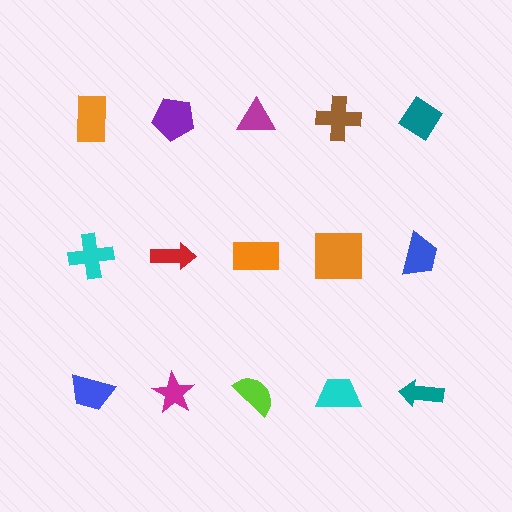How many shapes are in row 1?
5 shapes.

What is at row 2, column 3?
An orange rectangle.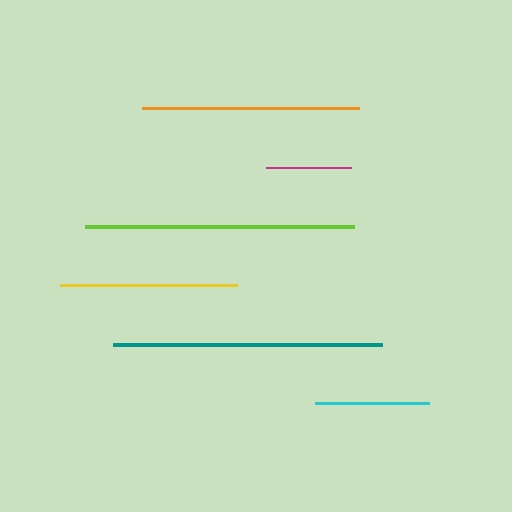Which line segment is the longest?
The teal line is the longest at approximately 269 pixels.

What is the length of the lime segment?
The lime segment is approximately 269 pixels long.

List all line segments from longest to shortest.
From longest to shortest: teal, lime, orange, yellow, cyan, magenta.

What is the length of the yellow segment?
The yellow segment is approximately 178 pixels long.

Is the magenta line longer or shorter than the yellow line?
The yellow line is longer than the magenta line.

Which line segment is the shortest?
The magenta line is the shortest at approximately 85 pixels.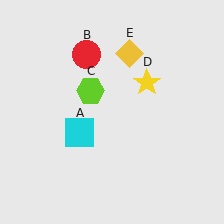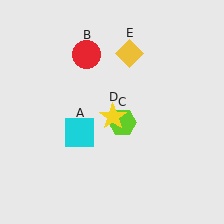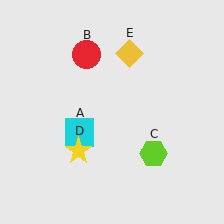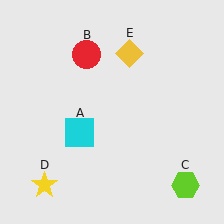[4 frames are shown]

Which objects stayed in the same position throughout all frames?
Cyan square (object A) and red circle (object B) and yellow diamond (object E) remained stationary.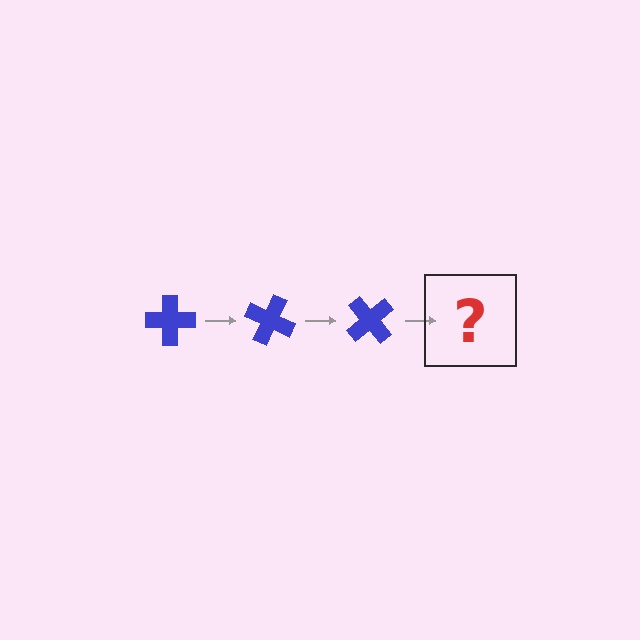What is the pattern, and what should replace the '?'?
The pattern is that the cross rotates 25 degrees each step. The '?' should be a blue cross rotated 75 degrees.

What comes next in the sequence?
The next element should be a blue cross rotated 75 degrees.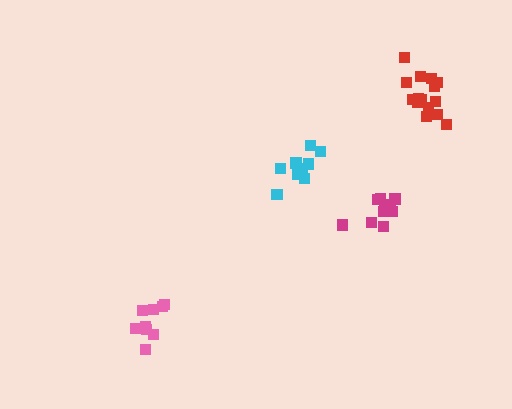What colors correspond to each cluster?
The clusters are colored: cyan, pink, magenta, red.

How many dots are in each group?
Group 1: 11 dots, Group 2: 9 dots, Group 3: 11 dots, Group 4: 15 dots (46 total).